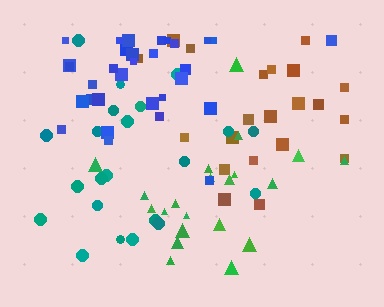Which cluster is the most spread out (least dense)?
Brown.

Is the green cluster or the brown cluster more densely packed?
Green.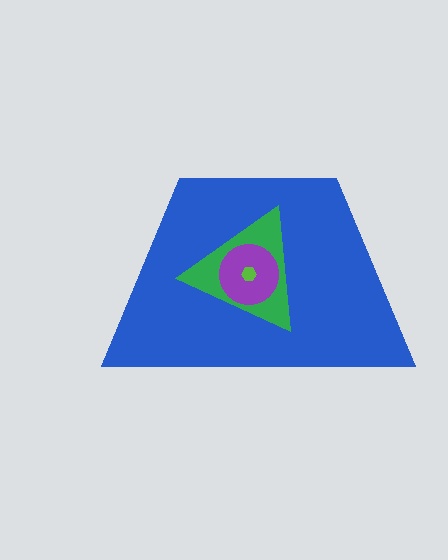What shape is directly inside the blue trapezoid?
The green triangle.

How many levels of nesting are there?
4.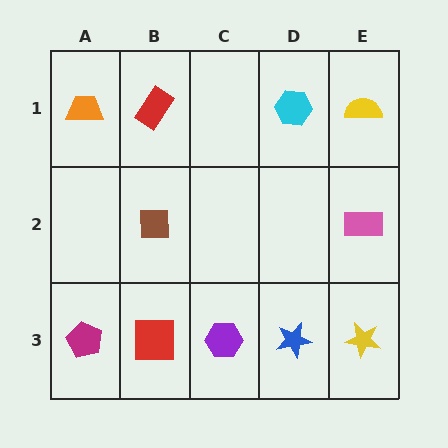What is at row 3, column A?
A magenta pentagon.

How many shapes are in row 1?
4 shapes.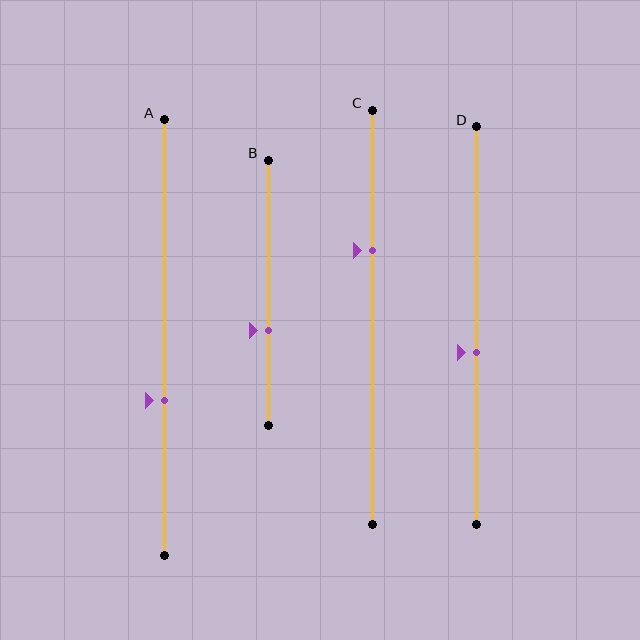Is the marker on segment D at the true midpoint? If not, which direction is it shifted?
No, the marker on segment D is shifted downward by about 7% of the segment length.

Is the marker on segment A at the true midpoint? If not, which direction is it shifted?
No, the marker on segment A is shifted downward by about 14% of the segment length.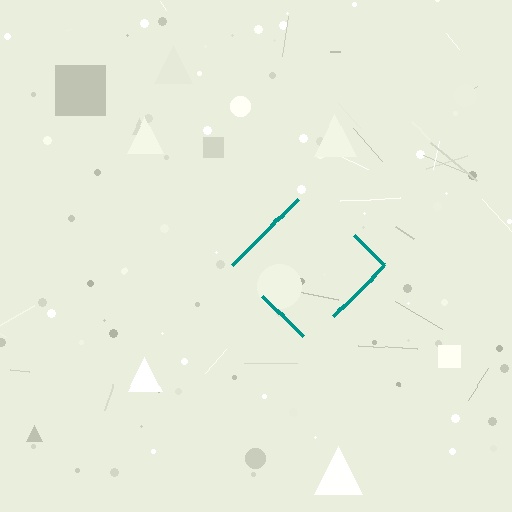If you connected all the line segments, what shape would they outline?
They would outline a diamond.